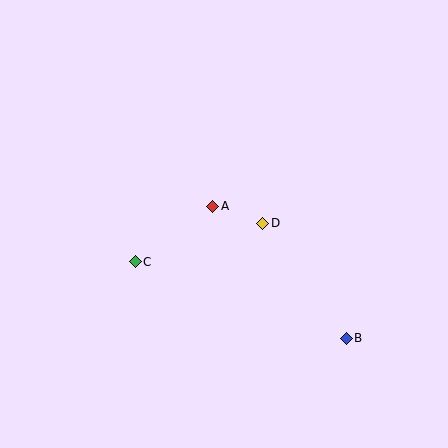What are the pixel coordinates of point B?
Point B is at (346, 338).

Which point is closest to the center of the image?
Point A at (213, 206) is closest to the center.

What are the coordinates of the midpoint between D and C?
The midpoint between D and C is at (199, 242).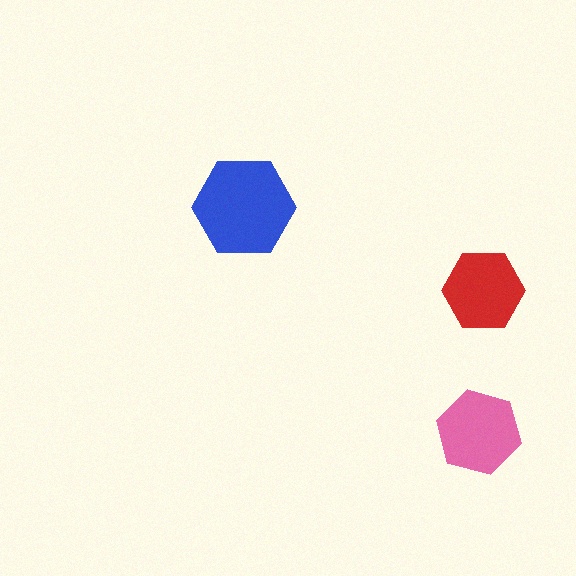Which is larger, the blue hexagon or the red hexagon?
The blue one.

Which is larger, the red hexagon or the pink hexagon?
The pink one.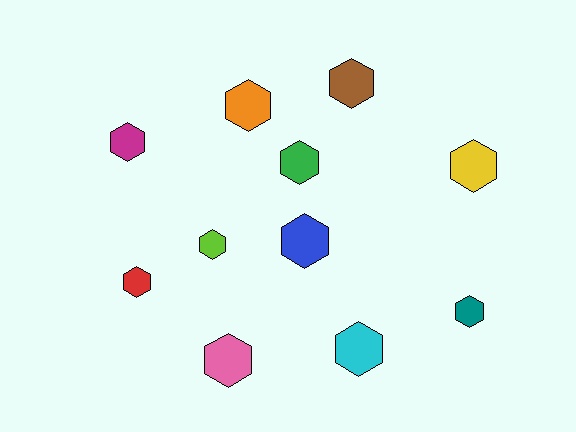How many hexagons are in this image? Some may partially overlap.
There are 11 hexagons.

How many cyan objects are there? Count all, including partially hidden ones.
There is 1 cyan object.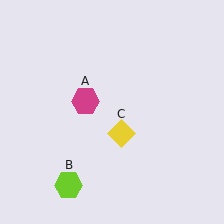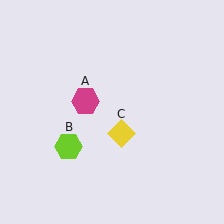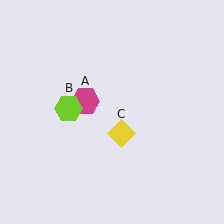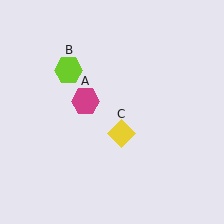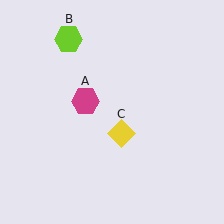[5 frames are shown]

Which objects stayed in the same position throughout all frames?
Magenta hexagon (object A) and yellow diamond (object C) remained stationary.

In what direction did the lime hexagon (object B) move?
The lime hexagon (object B) moved up.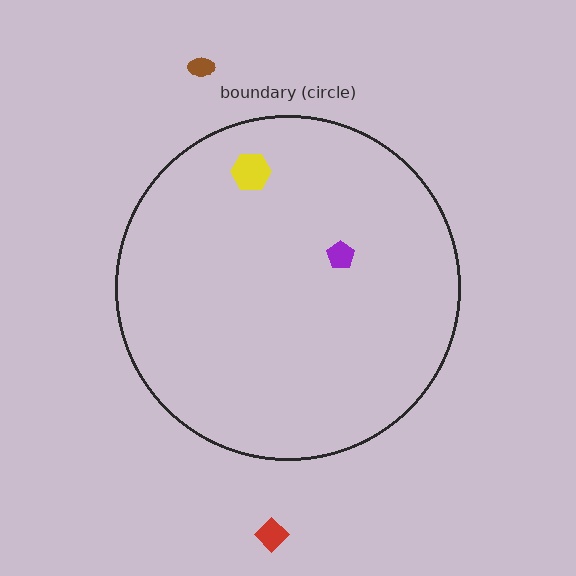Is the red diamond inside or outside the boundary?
Outside.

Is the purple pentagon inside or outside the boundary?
Inside.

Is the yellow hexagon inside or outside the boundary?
Inside.